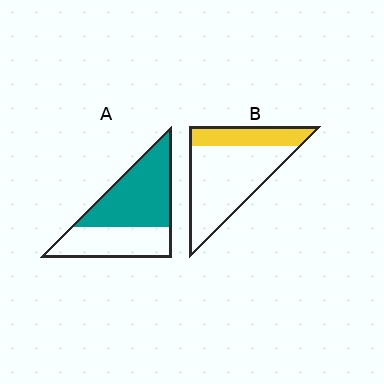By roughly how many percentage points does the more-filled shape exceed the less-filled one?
By roughly 30 percentage points (A over B).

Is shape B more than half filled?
No.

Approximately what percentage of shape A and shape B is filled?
A is approximately 60% and B is approximately 30%.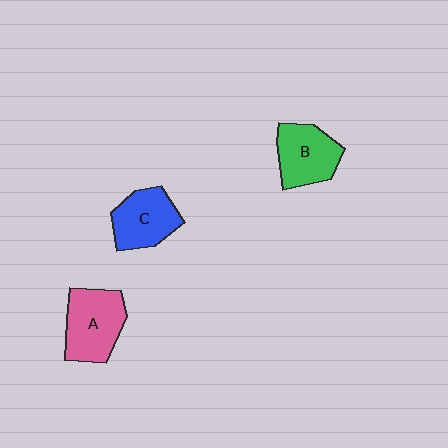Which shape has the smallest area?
Shape C (blue).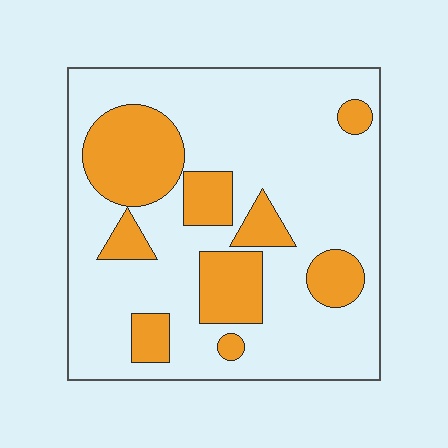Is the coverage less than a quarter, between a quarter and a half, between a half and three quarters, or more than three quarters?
Between a quarter and a half.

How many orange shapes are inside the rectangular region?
9.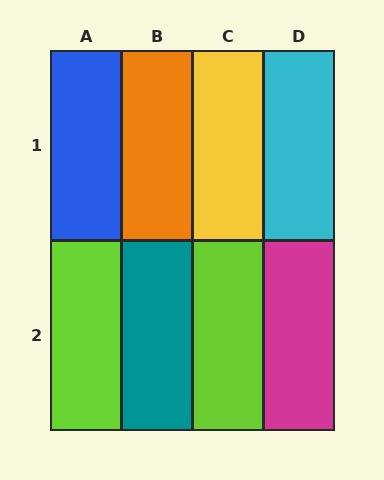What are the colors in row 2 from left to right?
Lime, teal, lime, magenta.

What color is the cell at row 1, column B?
Orange.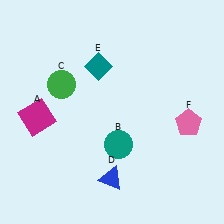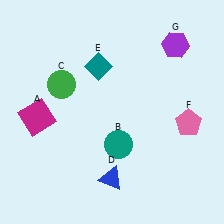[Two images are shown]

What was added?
A purple hexagon (G) was added in Image 2.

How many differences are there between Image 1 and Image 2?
There is 1 difference between the two images.